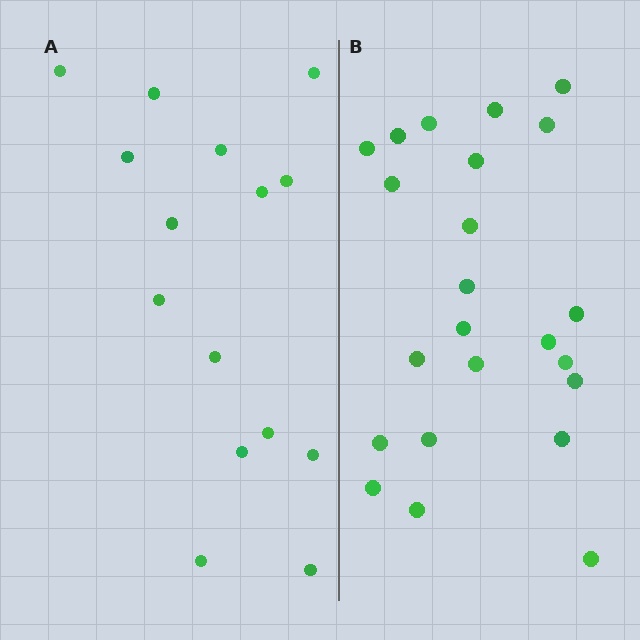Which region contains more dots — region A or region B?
Region B (the right region) has more dots.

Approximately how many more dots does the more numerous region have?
Region B has roughly 8 or so more dots than region A.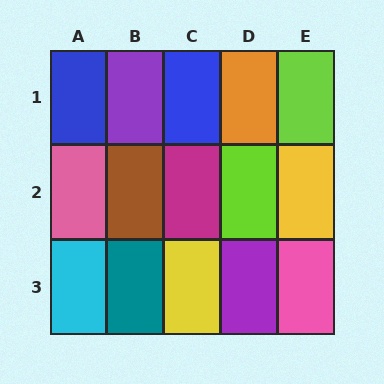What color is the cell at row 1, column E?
Lime.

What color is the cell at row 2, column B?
Brown.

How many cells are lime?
2 cells are lime.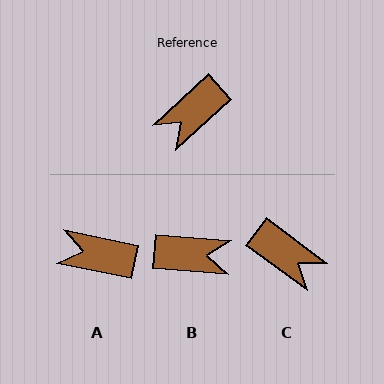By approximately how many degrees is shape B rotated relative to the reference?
Approximately 133 degrees counter-clockwise.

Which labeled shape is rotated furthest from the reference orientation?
B, about 133 degrees away.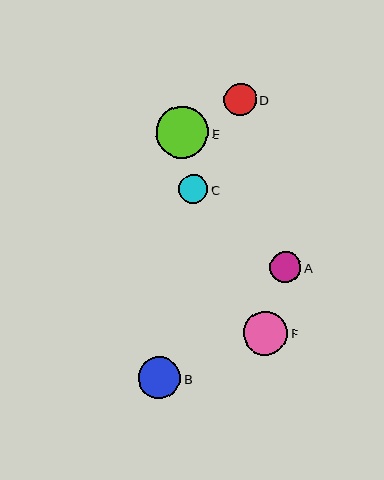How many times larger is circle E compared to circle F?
Circle E is approximately 1.2 times the size of circle F.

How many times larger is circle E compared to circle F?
Circle E is approximately 1.2 times the size of circle F.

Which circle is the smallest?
Circle C is the smallest with a size of approximately 29 pixels.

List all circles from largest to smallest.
From largest to smallest: E, F, B, D, A, C.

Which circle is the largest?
Circle E is the largest with a size of approximately 52 pixels.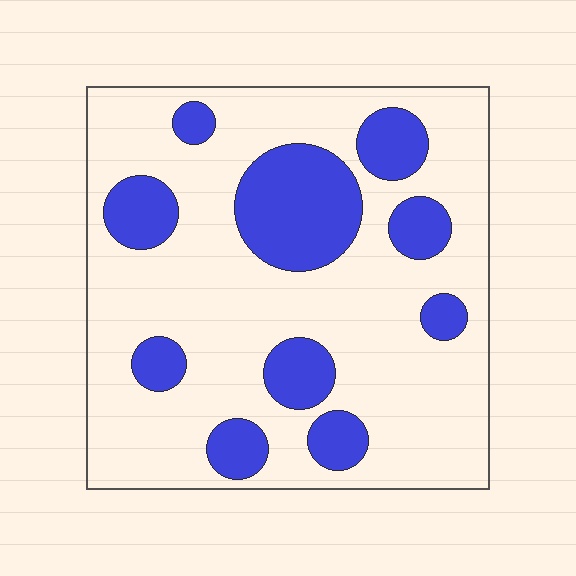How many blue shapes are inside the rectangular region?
10.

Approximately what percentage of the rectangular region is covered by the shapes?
Approximately 25%.